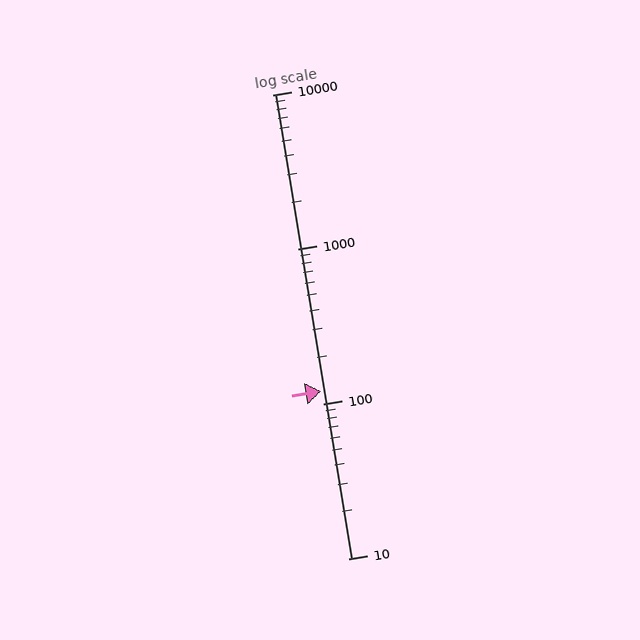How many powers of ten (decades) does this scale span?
The scale spans 3 decades, from 10 to 10000.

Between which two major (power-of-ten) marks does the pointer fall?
The pointer is between 100 and 1000.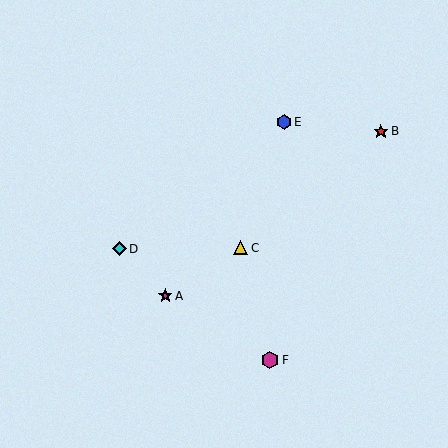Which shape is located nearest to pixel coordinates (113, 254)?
The cyan diamond (labeled D) at (119, 249) is nearest to that location.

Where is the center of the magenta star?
The center of the magenta star is at (165, 296).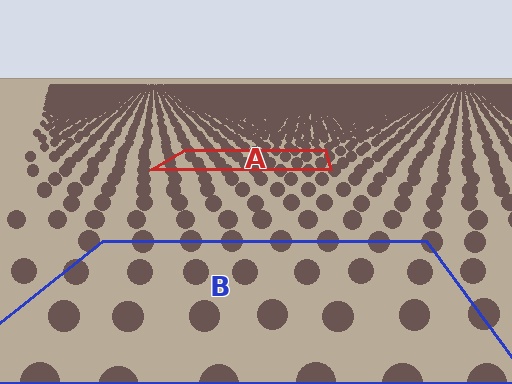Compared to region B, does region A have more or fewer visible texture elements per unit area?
Region A has more texture elements per unit area — they are packed more densely because it is farther away.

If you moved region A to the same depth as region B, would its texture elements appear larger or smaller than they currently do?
They would appear larger. At a closer depth, the same texture elements are projected at a bigger on-screen size.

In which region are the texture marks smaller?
The texture marks are smaller in region A, because it is farther away.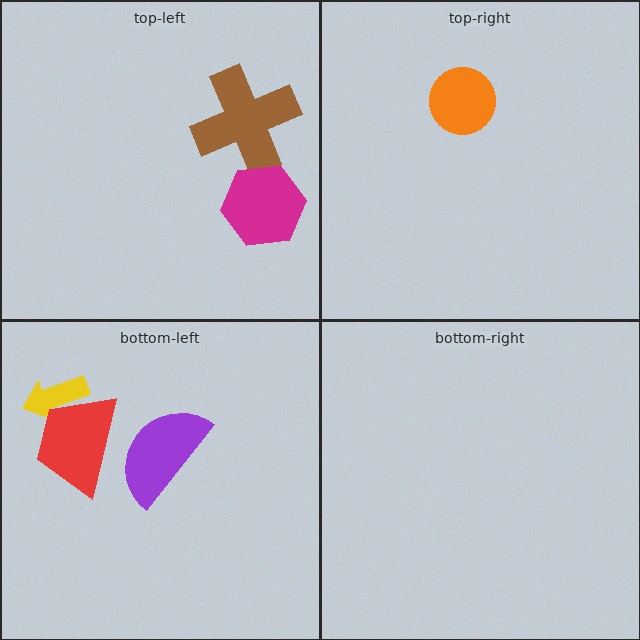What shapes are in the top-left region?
The brown cross, the magenta hexagon.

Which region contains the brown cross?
The top-left region.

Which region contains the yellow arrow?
The bottom-left region.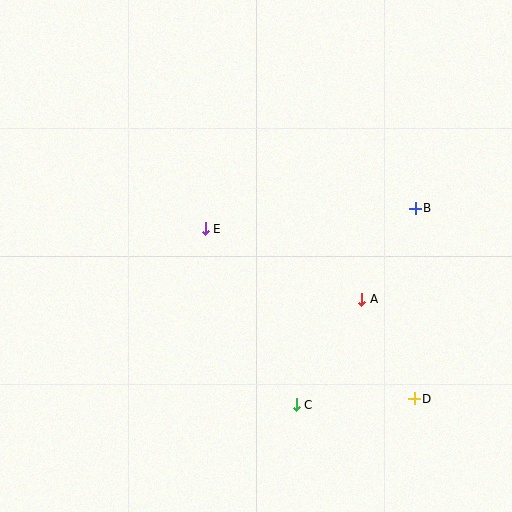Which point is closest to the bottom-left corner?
Point C is closest to the bottom-left corner.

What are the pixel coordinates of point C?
Point C is at (296, 405).